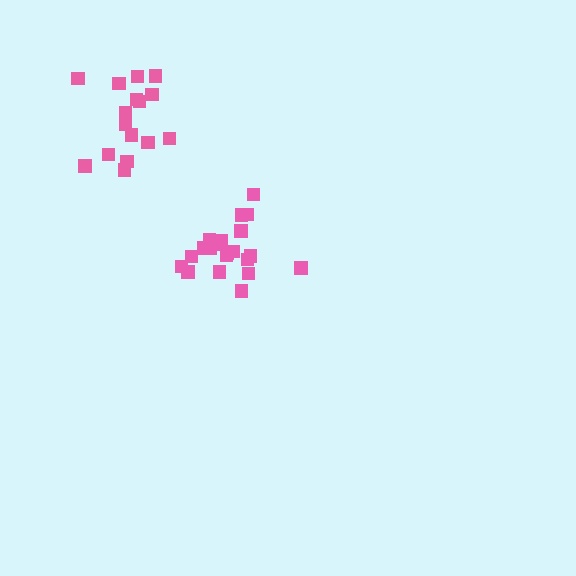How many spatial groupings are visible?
There are 2 spatial groupings.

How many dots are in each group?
Group 1: 21 dots, Group 2: 16 dots (37 total).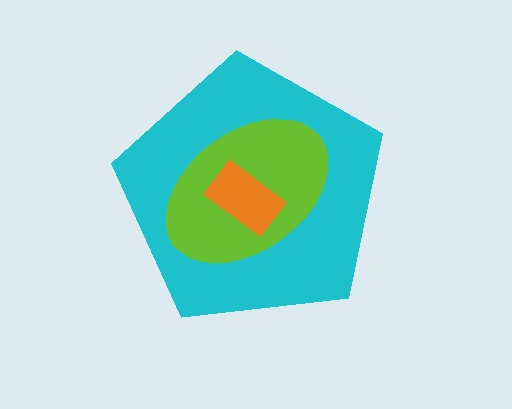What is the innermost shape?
The orange rectangle.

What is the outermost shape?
The cyan pentagon.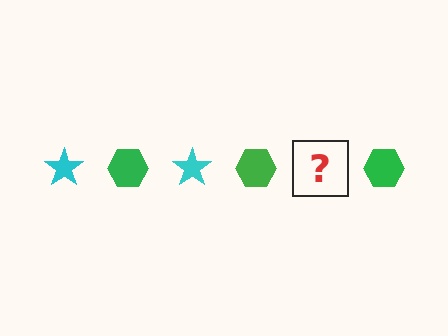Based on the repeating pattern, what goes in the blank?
The blank should be a cyan star.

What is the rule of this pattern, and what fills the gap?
The rule is that the pattern alternates between cyan star and green hexagon. The gap should be filled with a cyan star.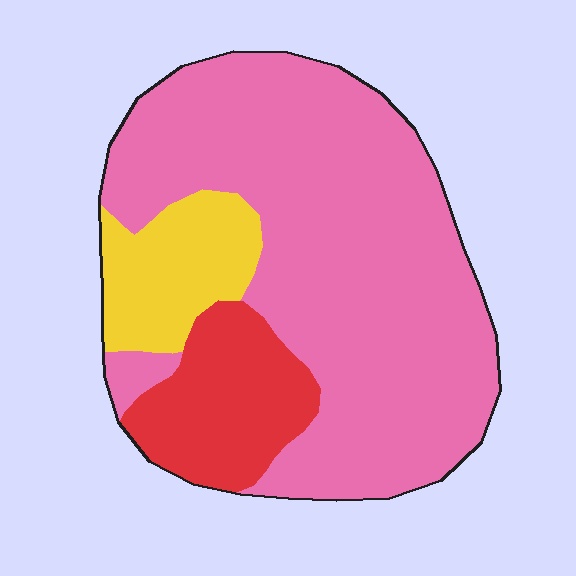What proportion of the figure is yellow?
Yellow takes up about one eighth (1/8) of the figure.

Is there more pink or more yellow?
Pink.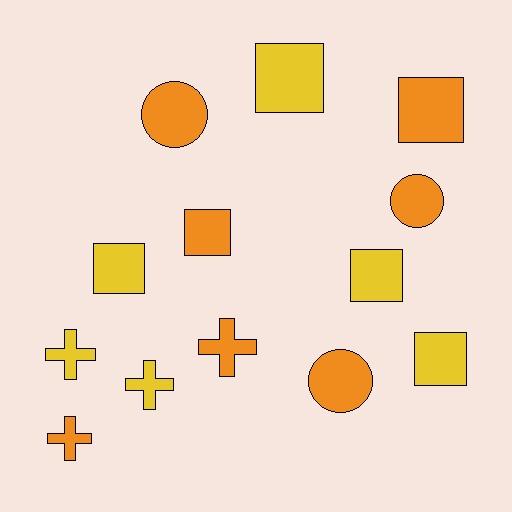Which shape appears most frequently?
Square, with 6 objects.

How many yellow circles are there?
There are no yellow circles.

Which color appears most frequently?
Orange, with 7 objects.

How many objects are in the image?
There are 13 objects.